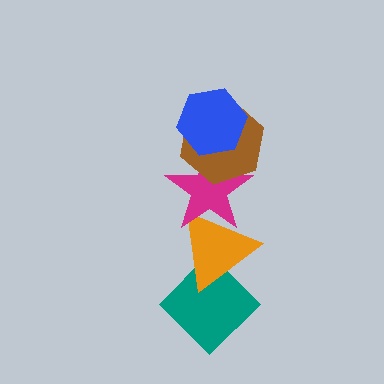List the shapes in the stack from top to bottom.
From top to bottom: the blue hexagon, the brown hexagon, the magenta star, the orange triangle, the teal diamond.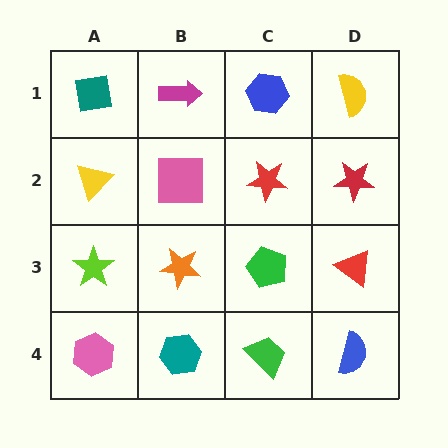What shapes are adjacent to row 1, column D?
A red star (row 2, column D), a blue hexagon (row 1, column C).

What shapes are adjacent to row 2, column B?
A magenta arrow (row 1, column B), an orange star (row 3, column B), a yellow triangle (row 2, column A), a red star (row 2, column C).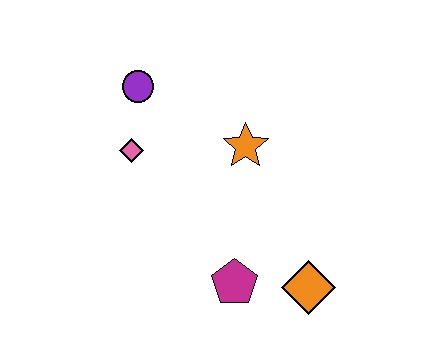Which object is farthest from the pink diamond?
The orange diamond is farthest from the pink diamond.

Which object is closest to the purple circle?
The pink diamond is closest to the purple circle.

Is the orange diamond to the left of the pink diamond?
No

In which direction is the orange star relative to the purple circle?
The orange star is to the right of the purple circle.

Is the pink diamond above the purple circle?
No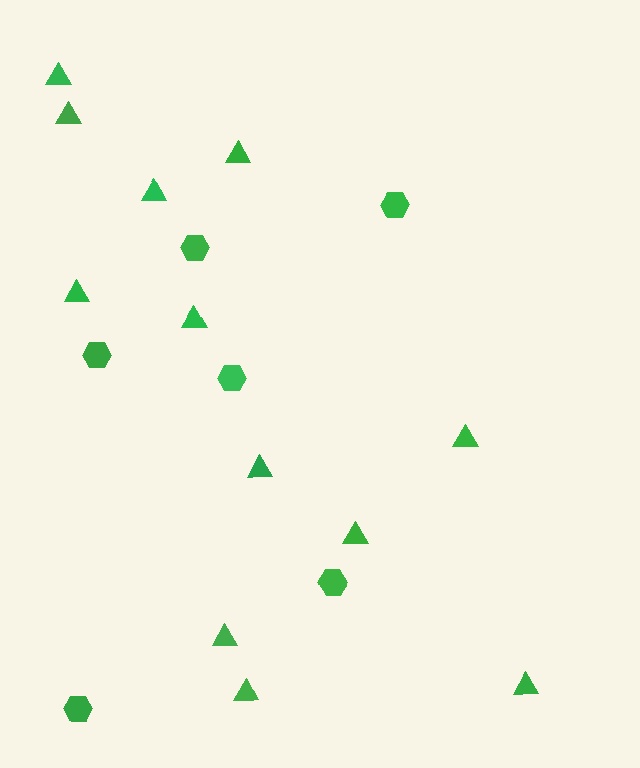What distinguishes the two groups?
There are 2 groups: one group of hexagons (6) and one group of triangles (12).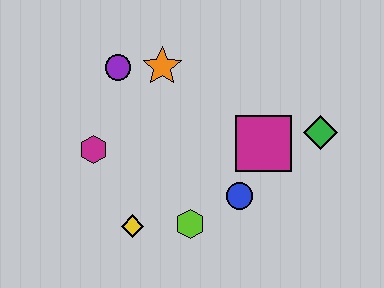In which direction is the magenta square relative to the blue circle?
The magenta square is above the blue circle.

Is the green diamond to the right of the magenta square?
Yes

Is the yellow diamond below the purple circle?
Yes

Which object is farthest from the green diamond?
The magenta hexagon is farthest from the green diamond.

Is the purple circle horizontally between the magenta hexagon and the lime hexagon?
Yes